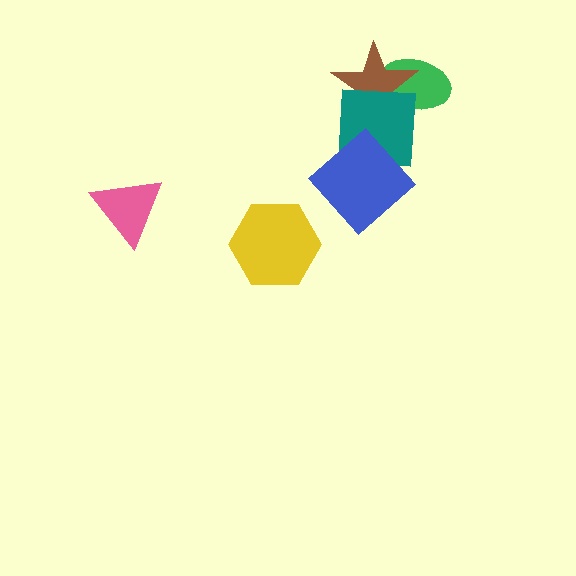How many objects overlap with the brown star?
2 objects overlap with the brown star.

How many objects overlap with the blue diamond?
1 object overlaps with the blue diamond.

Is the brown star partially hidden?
Yes, it is partially covered by another shape.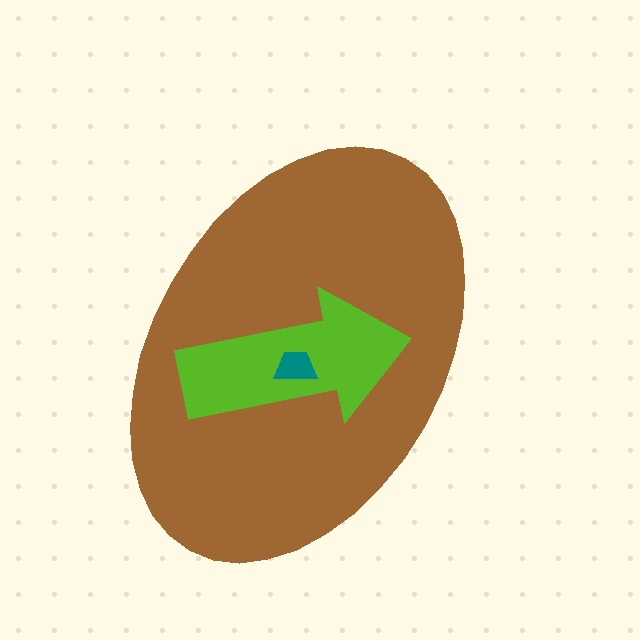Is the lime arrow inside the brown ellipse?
Yes.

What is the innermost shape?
The teal trapezoid.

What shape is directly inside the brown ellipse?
The lime arrow.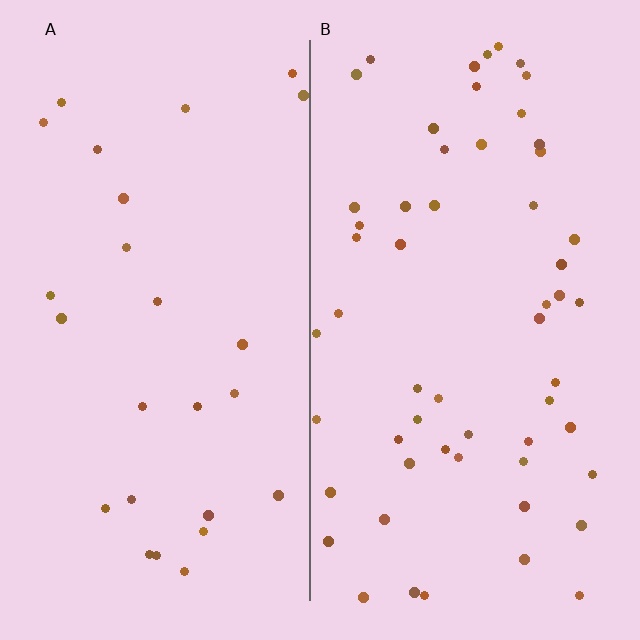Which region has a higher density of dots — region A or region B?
B (the right).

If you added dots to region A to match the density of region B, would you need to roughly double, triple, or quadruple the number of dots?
Approximately double.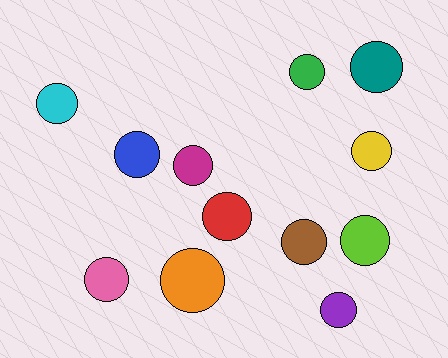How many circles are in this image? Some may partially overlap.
There are 12 circles.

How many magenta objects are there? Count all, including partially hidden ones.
There is 1 magenta object.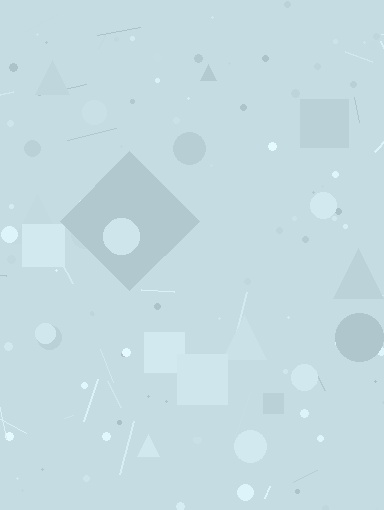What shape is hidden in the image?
A diamond is hidden in the image.